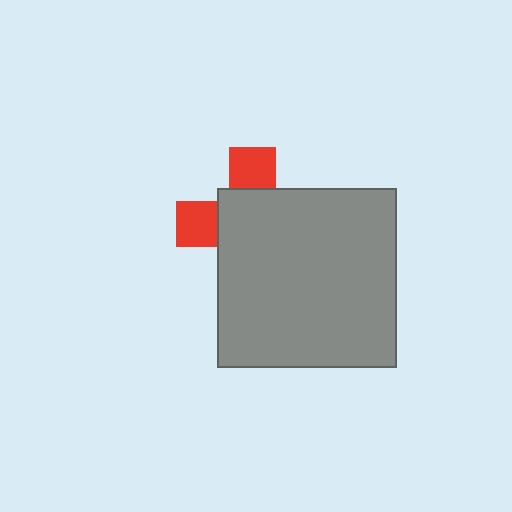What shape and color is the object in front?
The object in front is a gray square.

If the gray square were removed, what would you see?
You would see the complete red cross.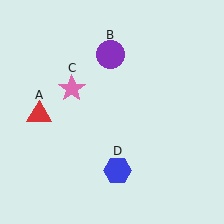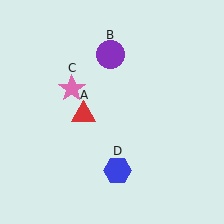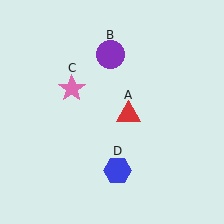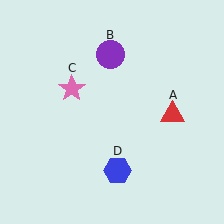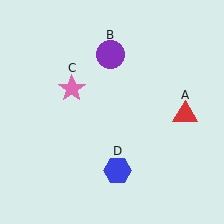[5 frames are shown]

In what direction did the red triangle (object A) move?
The red triangle (object A) moved right.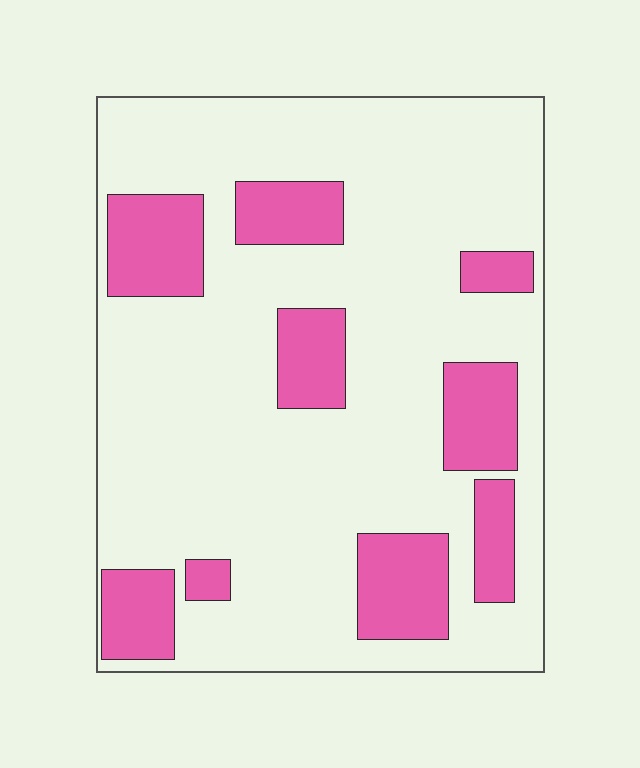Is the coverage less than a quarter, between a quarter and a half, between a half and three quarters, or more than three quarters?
Less than a quarter.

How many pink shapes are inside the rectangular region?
9.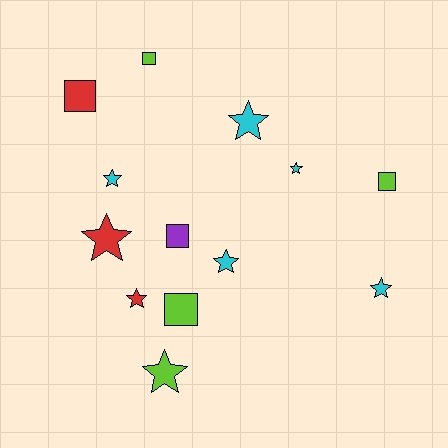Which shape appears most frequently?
Star, with 8 objects.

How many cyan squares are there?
There are no cyan squares.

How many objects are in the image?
There are 13 objects.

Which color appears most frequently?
Cyan, with 5 objects.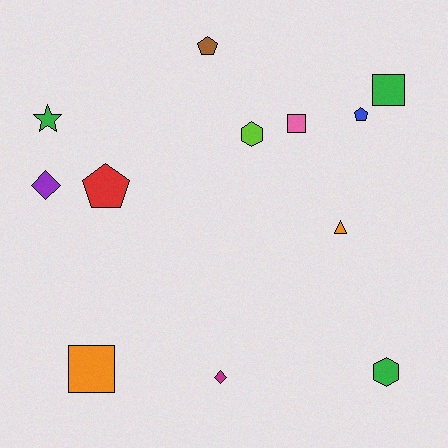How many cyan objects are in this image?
There are no cyan objects.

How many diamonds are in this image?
There are 2 diamonds.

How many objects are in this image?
There are 12 objects.